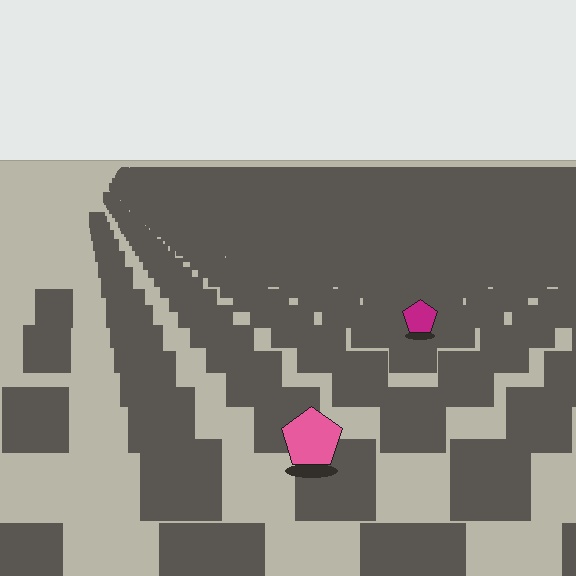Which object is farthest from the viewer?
The magenta pentagon is farthest from the viewer. It appears smaller and the ground texture around it is denser.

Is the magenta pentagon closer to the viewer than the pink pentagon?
No. The pink pentagon is closer — you can tell from the texture gradient: the ground texture is coarser near it.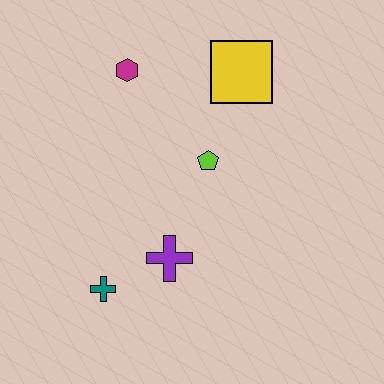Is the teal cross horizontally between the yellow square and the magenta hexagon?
No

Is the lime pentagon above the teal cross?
Yes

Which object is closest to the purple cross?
The teal cross is closest to the purple cross.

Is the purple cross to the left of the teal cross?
No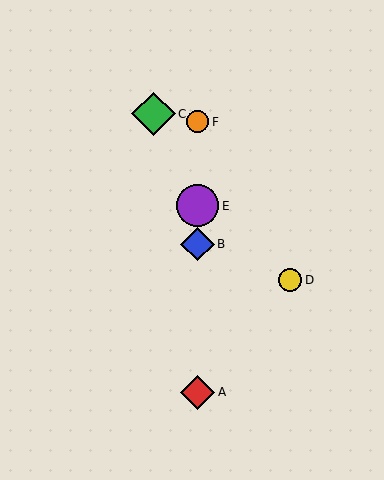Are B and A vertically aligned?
Yes, both are at x≈198.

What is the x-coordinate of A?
Object A is at x≈198.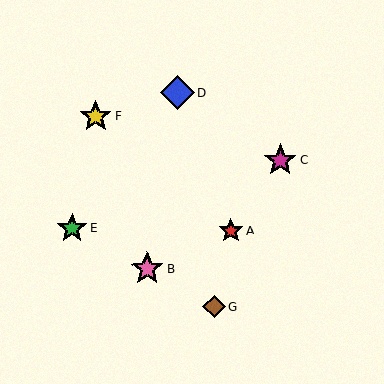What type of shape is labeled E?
Shape E is a green star.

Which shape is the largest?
The blue diamond (labeled D) is the largest.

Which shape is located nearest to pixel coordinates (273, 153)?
The magenta star (labeled C) at (280, 160) is nearest to that location.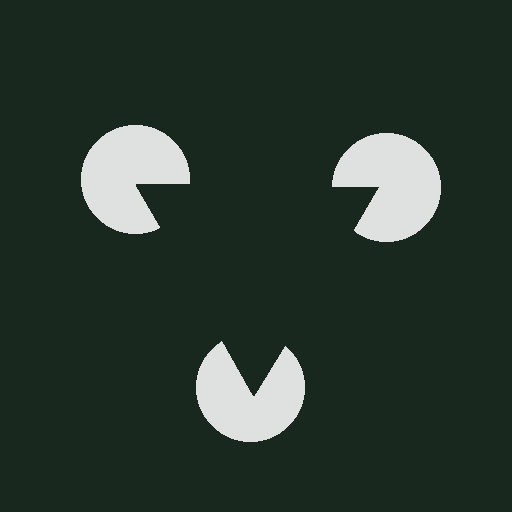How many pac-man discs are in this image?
There are 3 — one at each vertex of the illusory triangle.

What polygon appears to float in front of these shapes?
An illusory triangle — its edges are inferred from the aligned wedge cuts in the pac-man discs, not physically drawn.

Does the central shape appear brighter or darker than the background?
It typically appears slightly darker than the background, even though no actual brightness change is drawn.